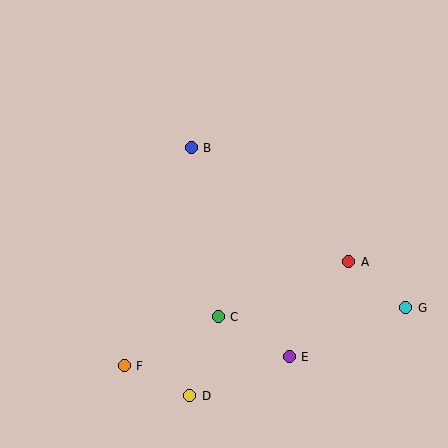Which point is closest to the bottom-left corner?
Point F is closest to the bottom-left corner.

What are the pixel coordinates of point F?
Point F is at (124, 366).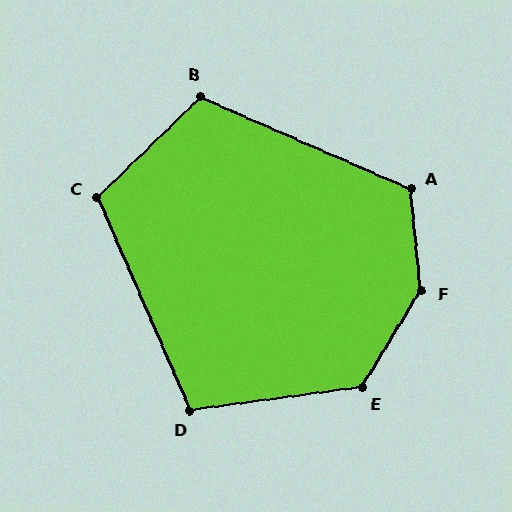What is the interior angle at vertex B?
Approximately 112 degrees (obtuse).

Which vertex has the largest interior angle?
F, at approximately 143 degrees.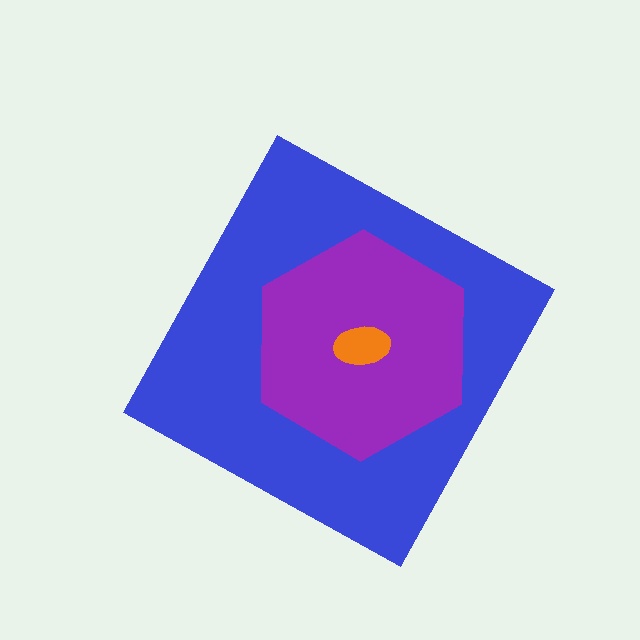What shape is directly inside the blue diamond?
The purple hexagon.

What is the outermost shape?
The blue diamond.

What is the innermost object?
The orange ellipse.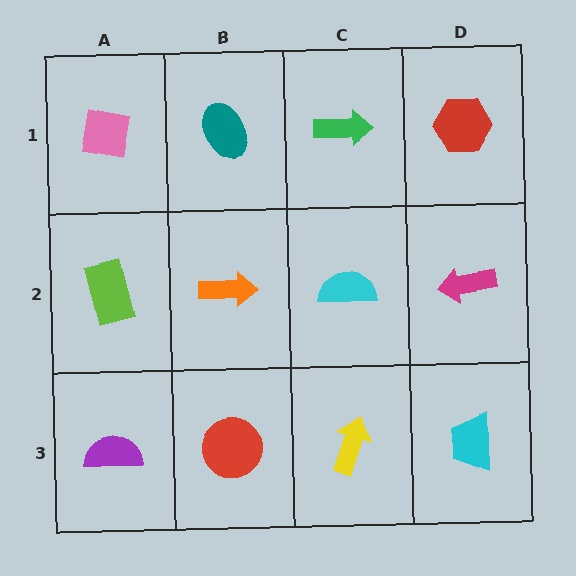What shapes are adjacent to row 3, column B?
An orange arrow (row 2, column B), a purple semicircle (row 3, column A), a yellow arrow (row 3, column C).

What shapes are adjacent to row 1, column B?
An orange arrow (row 2, column B), a pink square (row 1, column A), a green arrow (row 1, column C).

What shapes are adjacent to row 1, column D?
A magenta arrow (row 2, column D), a green arrow (row 1, column C).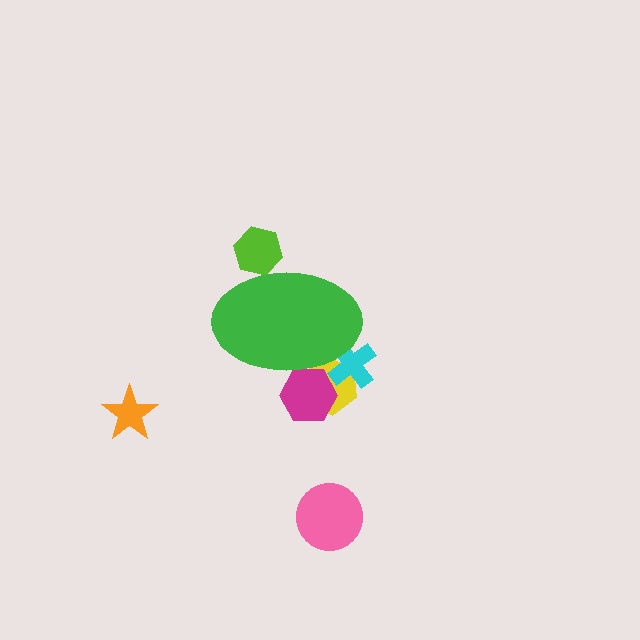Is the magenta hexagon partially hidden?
Yes, the magenta hexagon is partially hidden behind the green ellipse.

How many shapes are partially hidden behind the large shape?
4 shapes are partially hidden.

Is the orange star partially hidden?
No, the orange star is fully visible.